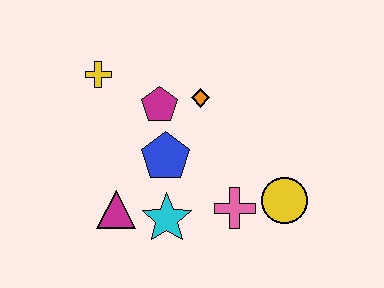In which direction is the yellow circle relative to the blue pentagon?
The yellow circle is to the right of the blue pentagon.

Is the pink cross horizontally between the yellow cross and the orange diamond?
No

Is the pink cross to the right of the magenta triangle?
Yes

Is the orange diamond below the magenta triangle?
No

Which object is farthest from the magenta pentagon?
The yellow circle is farthest from the magenta pentagon.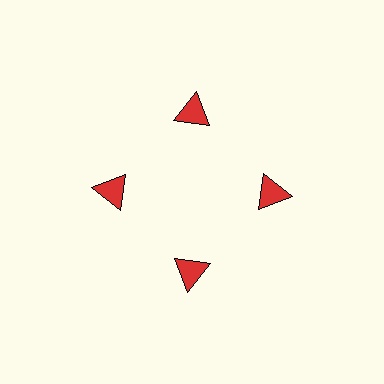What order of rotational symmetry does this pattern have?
This pattern has 4-fold rotational symmetry.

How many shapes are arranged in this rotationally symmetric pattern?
There are 4 shapes, arranged in 4 groups of 1.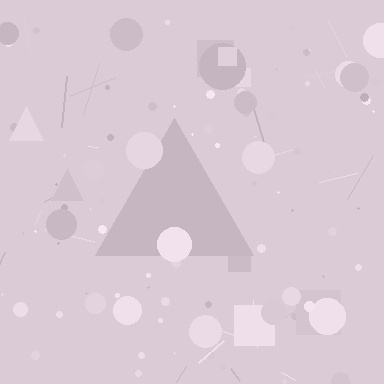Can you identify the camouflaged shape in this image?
The camouflaged shape is a triangle.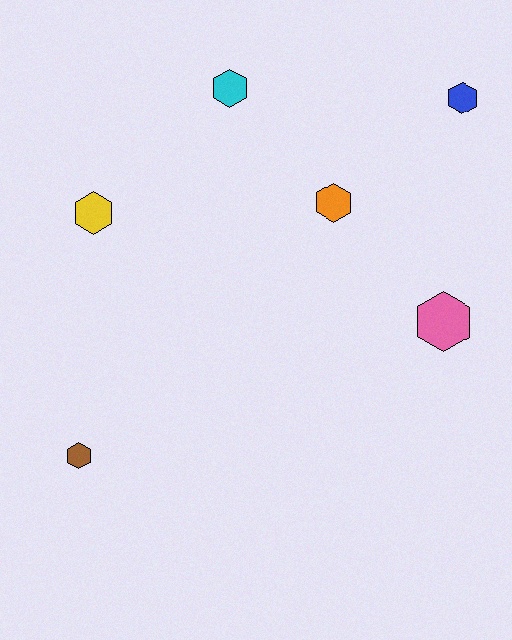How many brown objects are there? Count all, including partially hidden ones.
There is 1 brown object.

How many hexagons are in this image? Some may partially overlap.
There are 6 hexagons.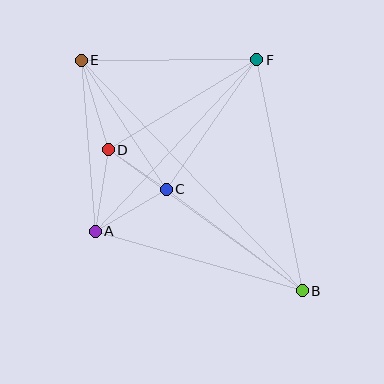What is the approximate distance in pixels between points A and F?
The distance between A and F is approximately 235 pixels.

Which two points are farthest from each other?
Points B and E are farthest from each other.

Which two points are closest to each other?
Points C and D are closest to each other.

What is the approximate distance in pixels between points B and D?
The distance between B and D is approximately 240 pixels.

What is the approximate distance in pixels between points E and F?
The distance between E and F is approximately 176 pixels.